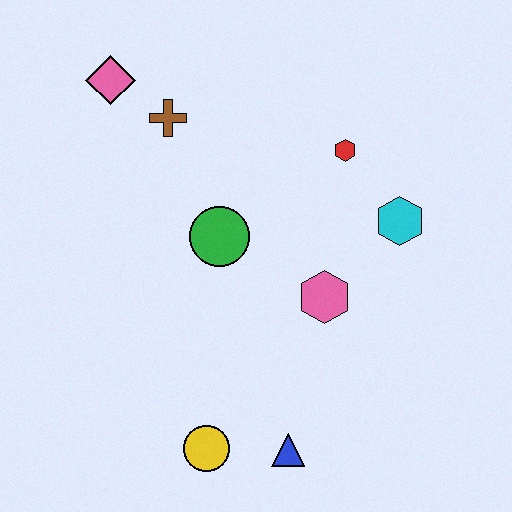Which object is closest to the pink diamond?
The brown cross is closest to the pink diamond.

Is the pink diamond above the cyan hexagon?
Yes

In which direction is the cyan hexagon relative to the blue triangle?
The cyan hexagon is above the blue triangle.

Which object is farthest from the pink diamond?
The blue triangle is farthest from the pink diamond.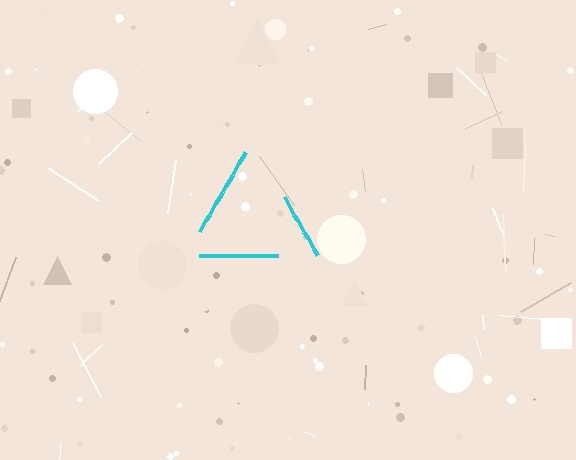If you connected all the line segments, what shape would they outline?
They would outline a triangle.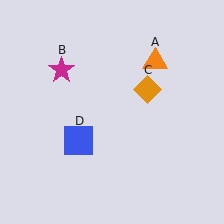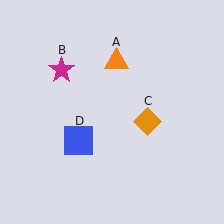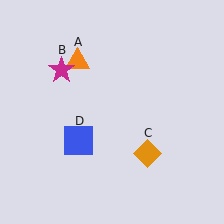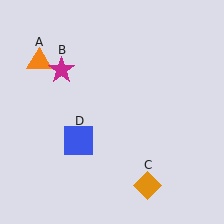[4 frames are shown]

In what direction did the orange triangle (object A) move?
The orange triangle (object A) moved left.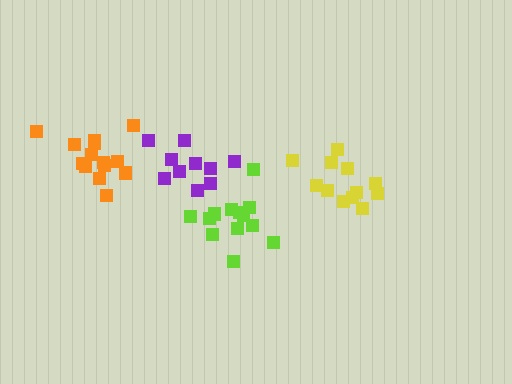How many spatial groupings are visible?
There are 4 spatial groupings.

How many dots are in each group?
Group 1: 13 dots, Group 2: 12 dots, Group 3: 10 dots, Group 4: 14 dots (49 total).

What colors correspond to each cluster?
The clusters are colored: lime, yellow, purple, orange.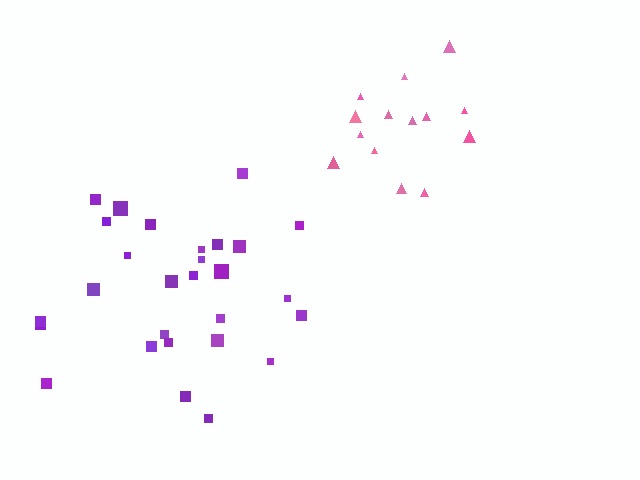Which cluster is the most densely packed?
Purple.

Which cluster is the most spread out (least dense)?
Pink.